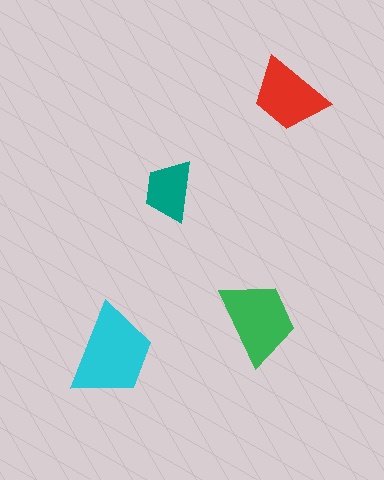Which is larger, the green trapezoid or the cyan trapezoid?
The cyan one.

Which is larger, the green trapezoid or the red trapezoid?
The green one.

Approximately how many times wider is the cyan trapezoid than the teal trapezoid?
About 1.5 times wider.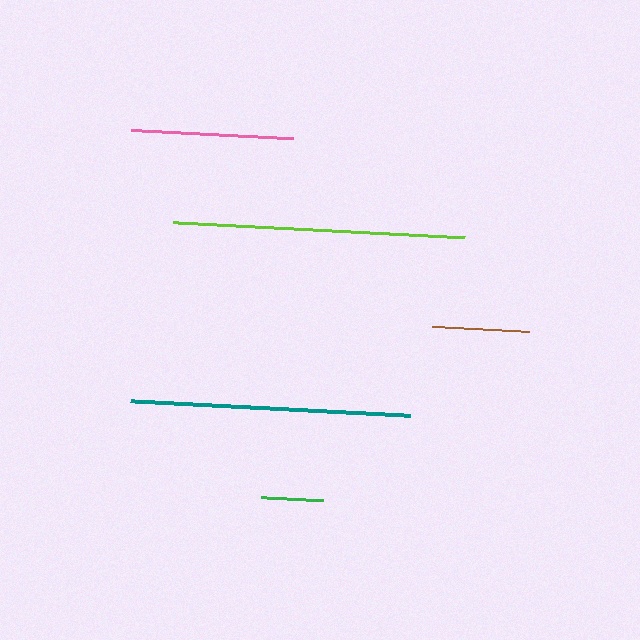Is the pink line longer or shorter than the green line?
The pink line is longer than the green line.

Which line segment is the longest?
The lime line is the longest at approximately 292 pixels.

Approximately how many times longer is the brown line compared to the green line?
The brown line is approximately 1.6 times the length of the green line.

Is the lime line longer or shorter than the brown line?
The lime line is longer than the brown line.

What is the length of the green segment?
The green segment is approximately 62 pixels long.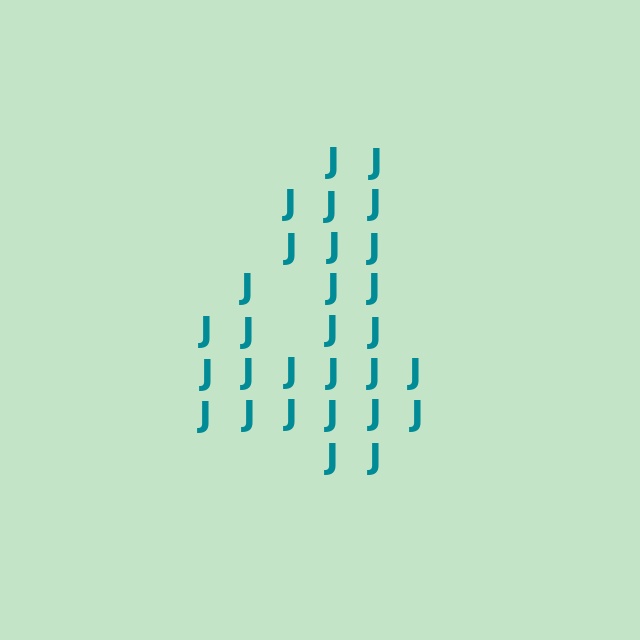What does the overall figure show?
The overall figure shows the digit 4.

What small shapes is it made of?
It is made of small letter J's.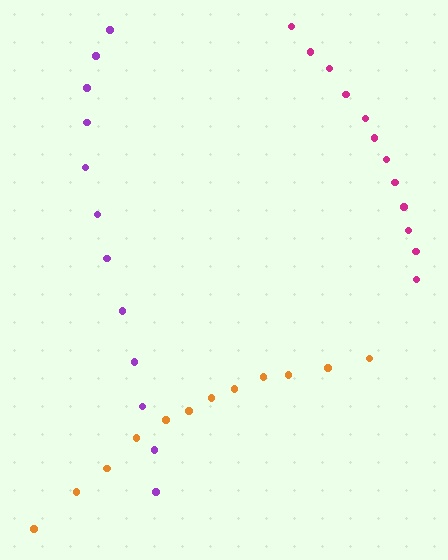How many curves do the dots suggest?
There are 3 distinct paths.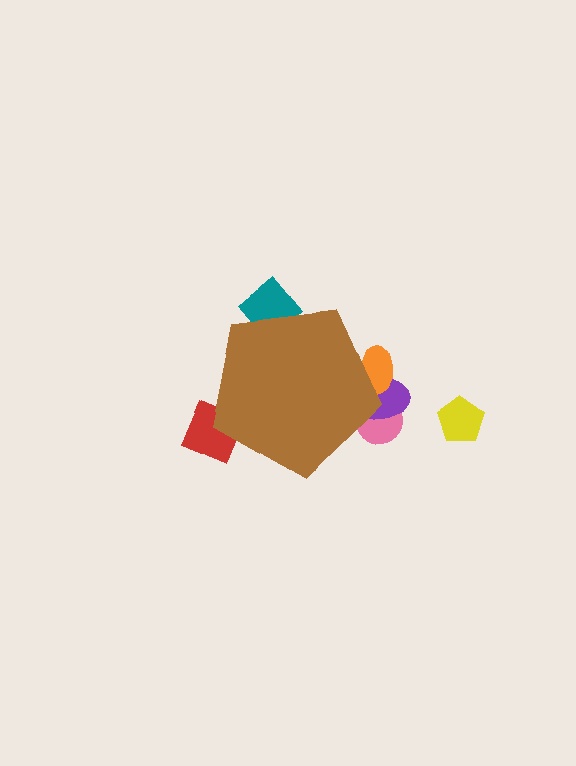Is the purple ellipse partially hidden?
Yes, the purple ellipse is partially hidden behind the brown pentagon.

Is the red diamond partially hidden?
Yes, the red diamond is partially hidden behind the brown pentagon.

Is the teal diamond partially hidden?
Yes, the teal diamond is partially hidden behind the brown pentagon.